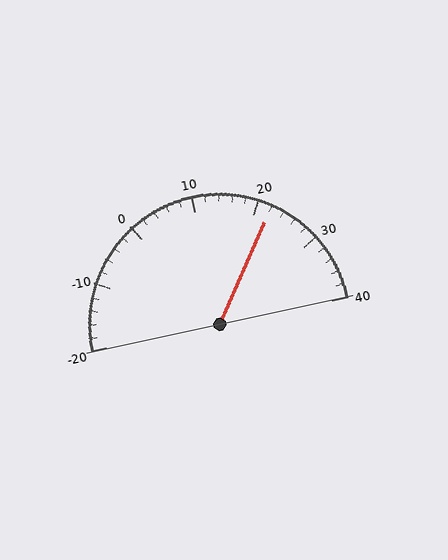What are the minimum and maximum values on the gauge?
The gauge ranges from -20 to 40.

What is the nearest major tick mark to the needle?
The nearest major tick mark is 20.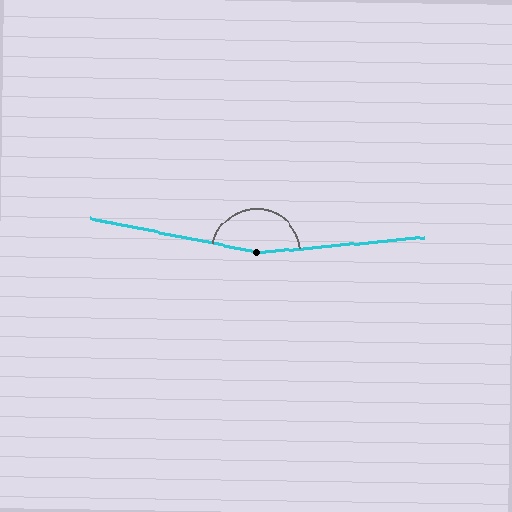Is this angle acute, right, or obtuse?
It is obtuse.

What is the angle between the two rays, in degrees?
Approximately 164 degrees.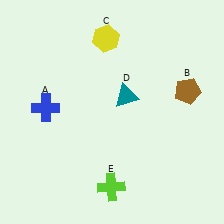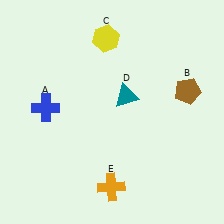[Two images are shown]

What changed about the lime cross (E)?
In Image 1, E is lime. In Image 2, it changed to orange.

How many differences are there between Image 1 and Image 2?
There is 1 difference between the two images.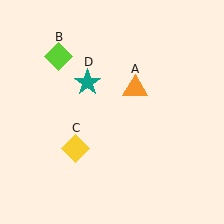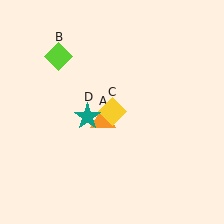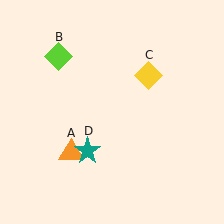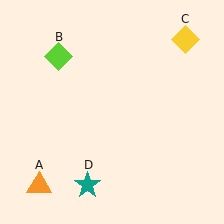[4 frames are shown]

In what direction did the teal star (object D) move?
The teal star (object D) moved down.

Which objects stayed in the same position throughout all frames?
Lime diamond (object B) remained stationary.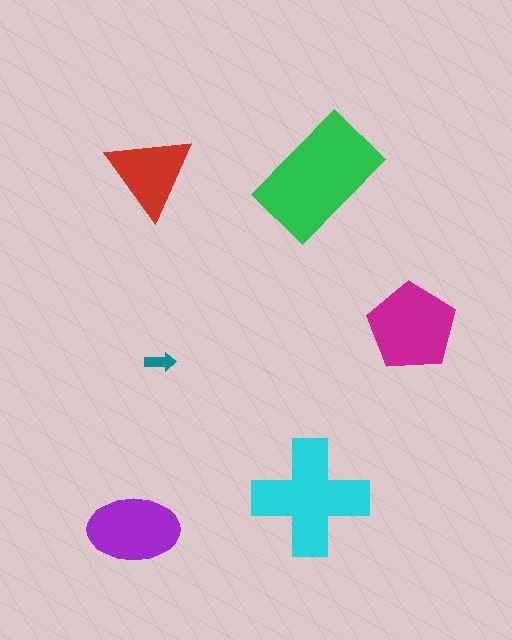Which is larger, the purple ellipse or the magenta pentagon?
The magenta pentagon.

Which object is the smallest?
The teal arrow.